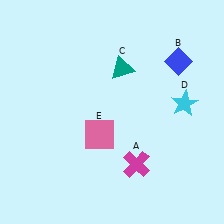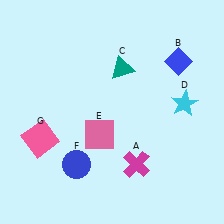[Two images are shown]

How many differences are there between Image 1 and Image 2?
There are 2 differences between the two images.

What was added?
A blue circle (F), a pink square (G) were added in Image 2.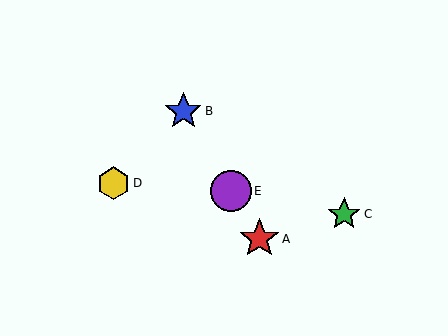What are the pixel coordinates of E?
Object E is at (231, 191).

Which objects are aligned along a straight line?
Objects A, B, E are aligned along a straight line.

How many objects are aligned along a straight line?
3 objects (A, B, E) are aligned along a straight line.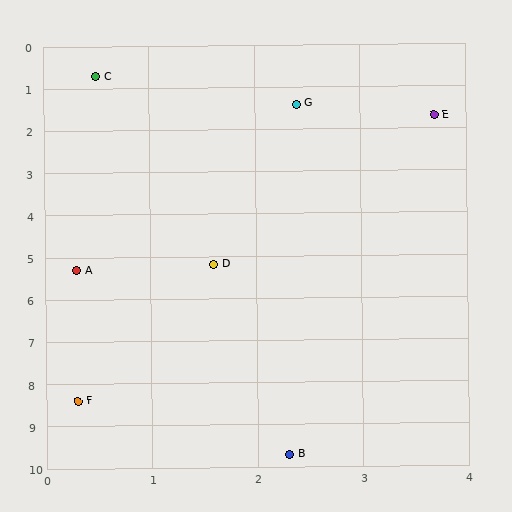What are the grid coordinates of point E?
Point E is at approximately (3.7, 1.7).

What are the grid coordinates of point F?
Point F is at approximately (0.3, 8.4).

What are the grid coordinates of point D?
Point D is at approximately (1.6, 5.2).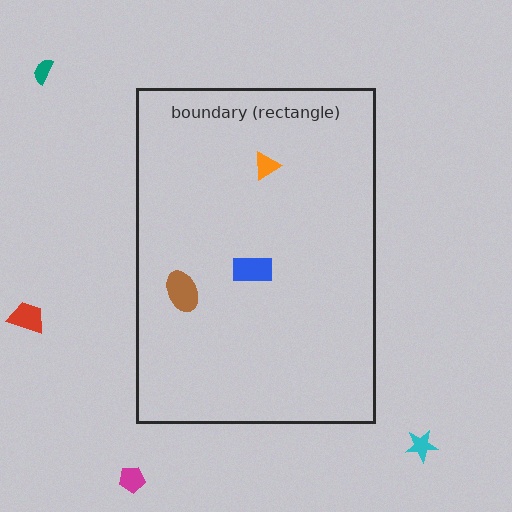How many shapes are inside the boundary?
3 inside, 4 outside.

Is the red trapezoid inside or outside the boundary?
Outside.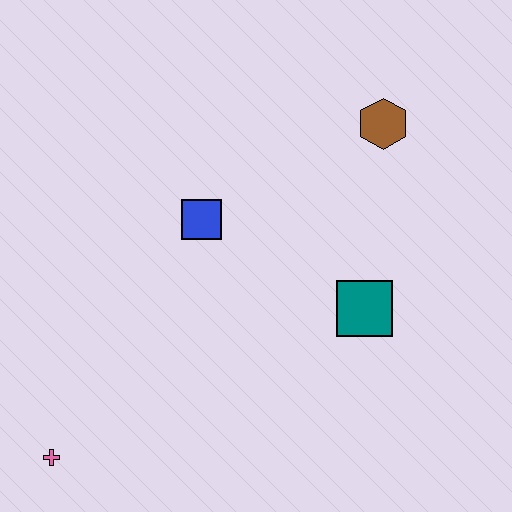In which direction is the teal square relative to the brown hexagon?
The teal square is below the brown hexagon.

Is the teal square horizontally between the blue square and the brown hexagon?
Yes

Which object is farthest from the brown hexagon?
The pink cross is farthest from the brown hexagon.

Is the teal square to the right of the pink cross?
Yes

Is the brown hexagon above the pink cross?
Yes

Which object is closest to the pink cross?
The blue square is closest to the pink cross.